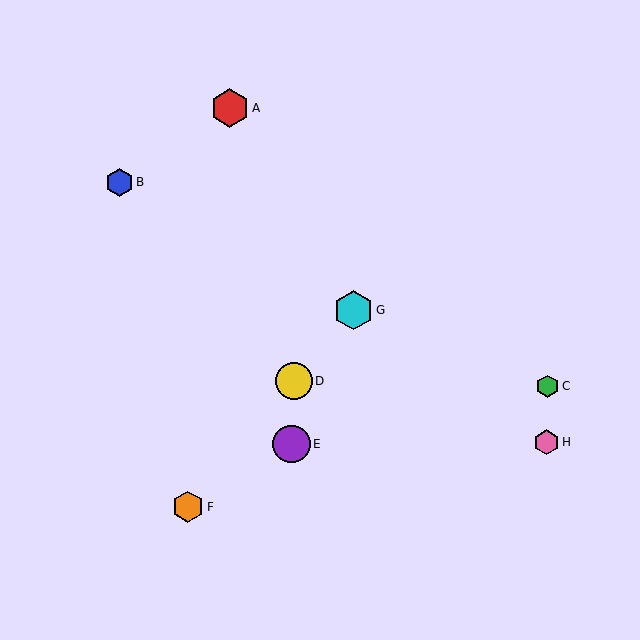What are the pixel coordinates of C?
Object C is at (548, 386).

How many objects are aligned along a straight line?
3 objects (D, F, G) are aligned along a straight line.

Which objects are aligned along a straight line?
Objects D, F, G are aligned along a straight line.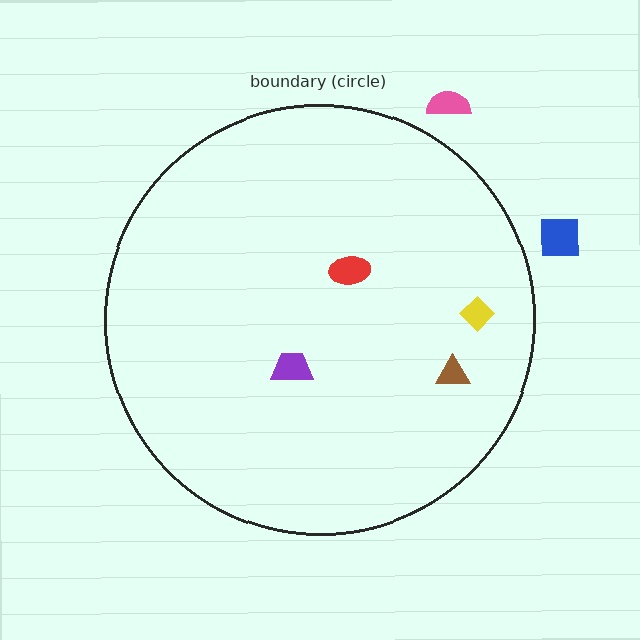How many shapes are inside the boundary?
4 inside, 2 outside.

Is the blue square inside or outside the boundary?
Outside.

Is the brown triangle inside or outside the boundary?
Inside.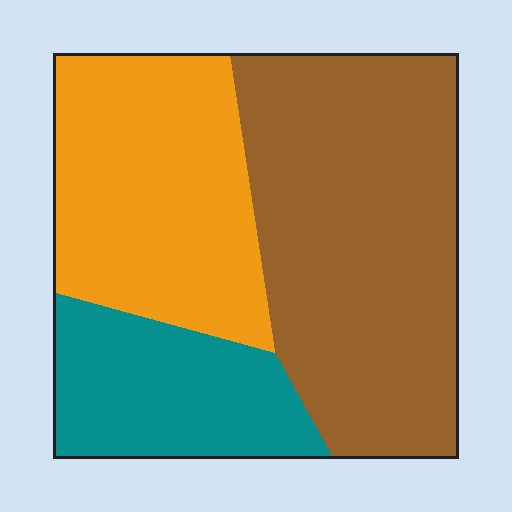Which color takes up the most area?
Brown, at roughly 50%.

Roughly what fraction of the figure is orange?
Orange covers about 30% of the figure.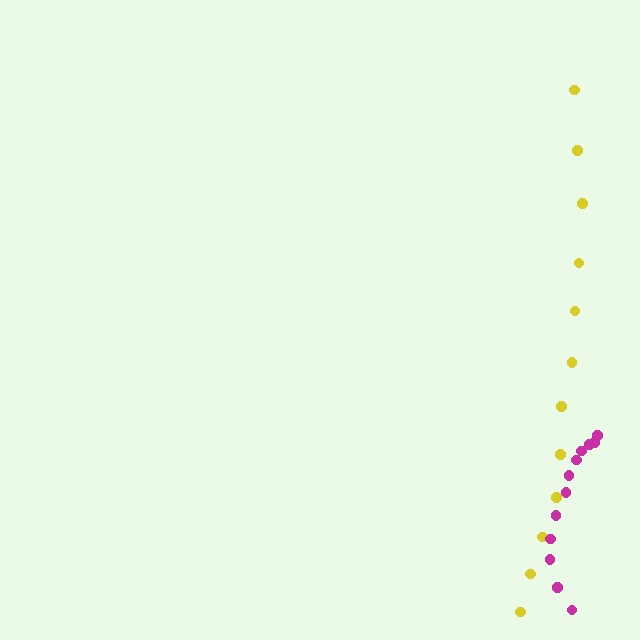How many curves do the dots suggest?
There are 2 distinct paths.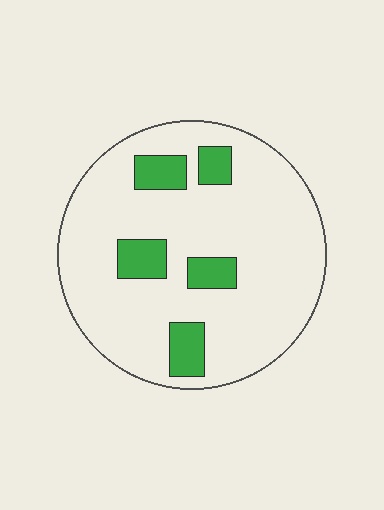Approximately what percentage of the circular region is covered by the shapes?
Approximately 15%.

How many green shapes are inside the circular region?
5.